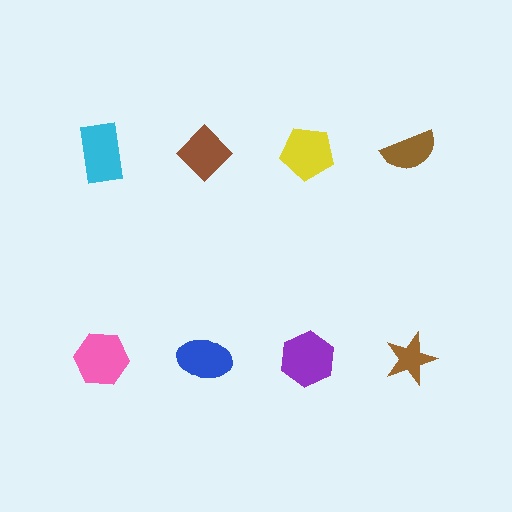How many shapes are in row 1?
4 shapes.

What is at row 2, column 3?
A purple hexagon.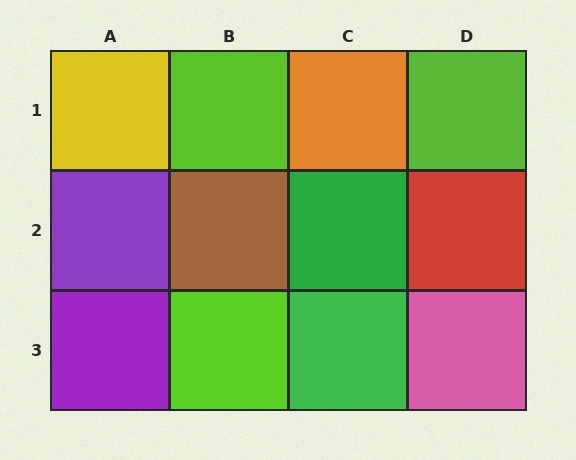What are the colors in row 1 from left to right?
Yellow, lime, orange, lime.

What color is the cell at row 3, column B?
Lime.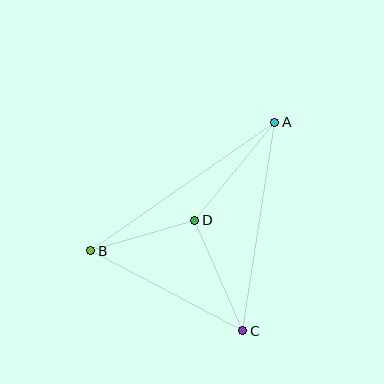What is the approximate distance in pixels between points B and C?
The distance between B and C is approximately 172 pixels.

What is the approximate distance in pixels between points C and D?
The distance between C and D is approximately 121 pixels.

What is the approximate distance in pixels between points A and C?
The distance between A and C is approximately 211 pixels.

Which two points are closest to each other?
Points B and D are closest to each other.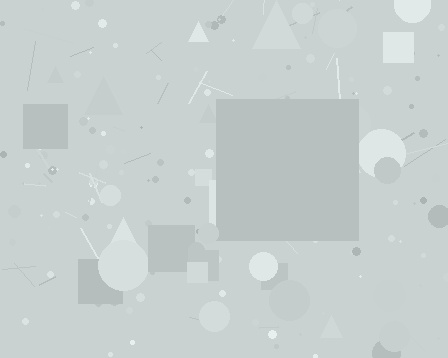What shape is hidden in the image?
A square is hidden in the image.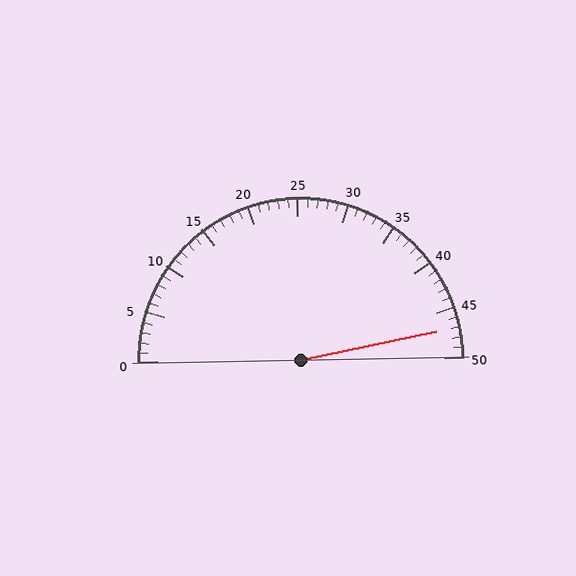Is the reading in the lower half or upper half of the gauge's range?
The reading is in the upper half of the range (0 to 50).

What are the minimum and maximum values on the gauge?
The gauge ranges from 0 to 50.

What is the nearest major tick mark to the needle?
The nearest major tick mark is 45.